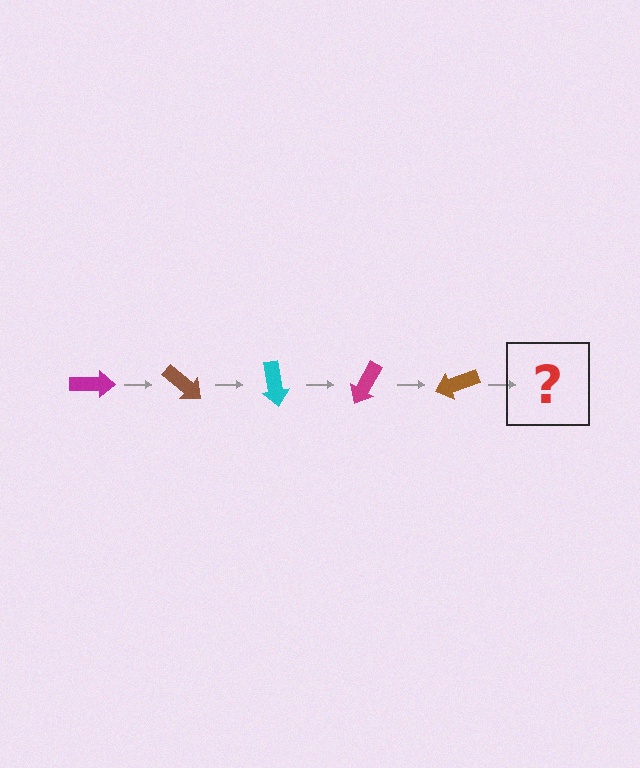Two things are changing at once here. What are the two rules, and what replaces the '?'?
The two rules are that it rotates 40 degrees each step and the color cycles through magenta, brown, and cyan. The '?' should be a cyan arrow, rotated 200 degrees from the start.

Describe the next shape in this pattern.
It should be a cyan arrow, rotated 200 degrees from the start.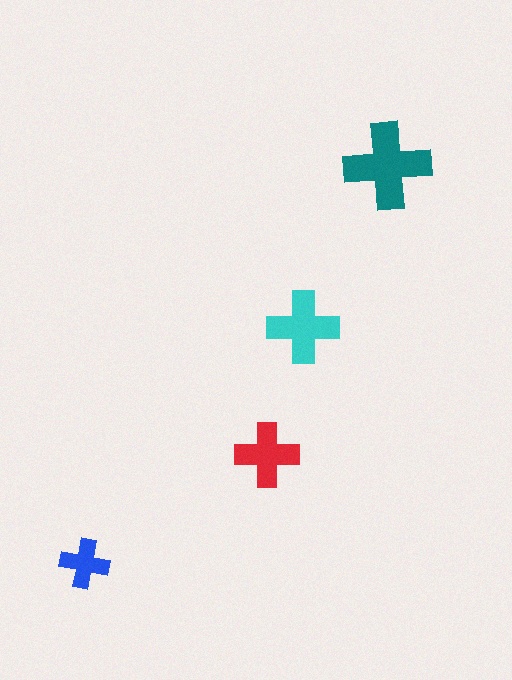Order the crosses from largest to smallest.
the teal one, the cyan one, the red one, the blue one.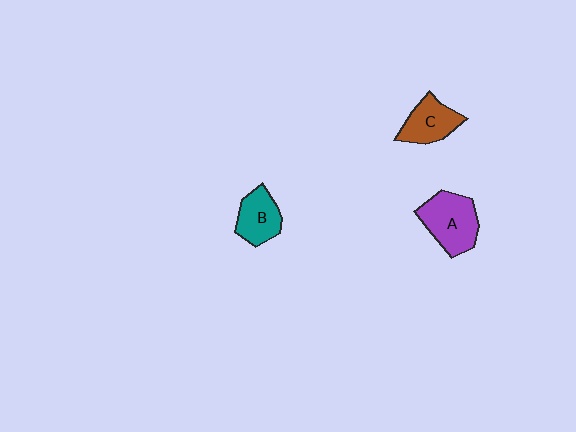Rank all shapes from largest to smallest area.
From largest to smallest: A (purple), C (brown), B (teal).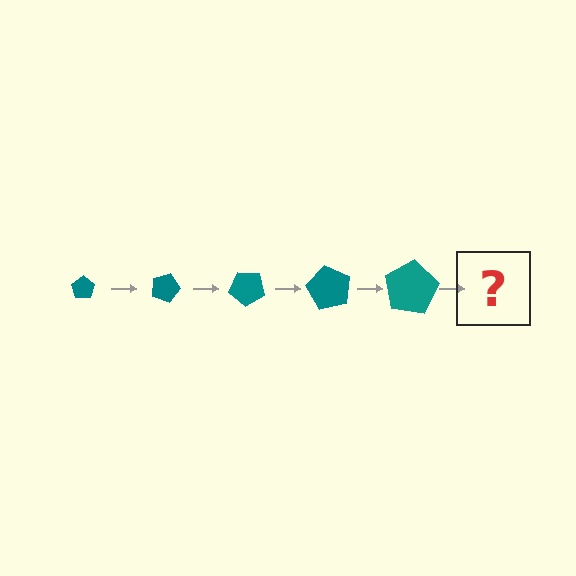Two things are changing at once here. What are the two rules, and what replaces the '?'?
The two rules are that the pentagon grows larger each step and it rotates 20 degrees each step. The '?' should be a pentagon, larger than the previous one and rotated 100 degrees from the start.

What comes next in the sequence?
The next element should be a pentagon, larger than the previous one and rotated 100 degrees from the start.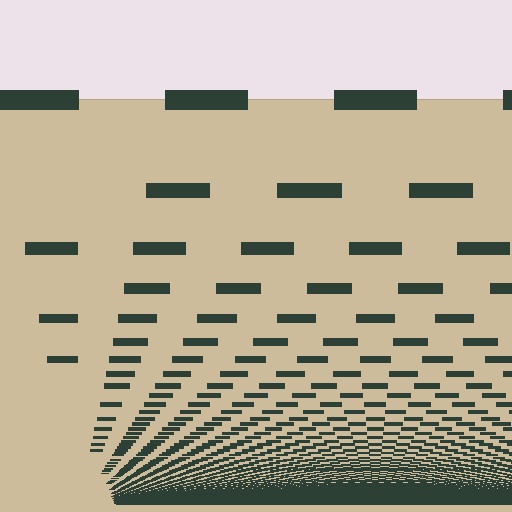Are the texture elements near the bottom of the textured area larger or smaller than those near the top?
Smaller. The gradient is inverted — elements near the bottom are smaller and denser.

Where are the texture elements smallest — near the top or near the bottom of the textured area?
Near the bottom.